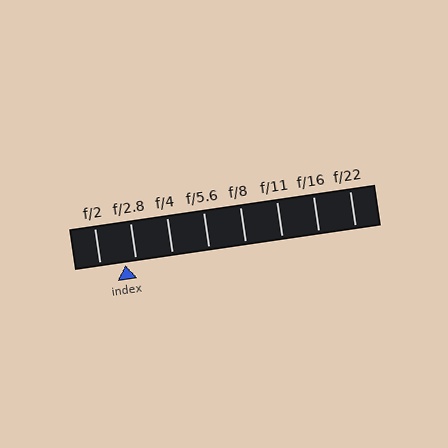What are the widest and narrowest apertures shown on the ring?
The widest aperture shown is f/2 and the narrowest is f/22.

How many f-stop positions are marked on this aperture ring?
There are 8 f-stop positions marked.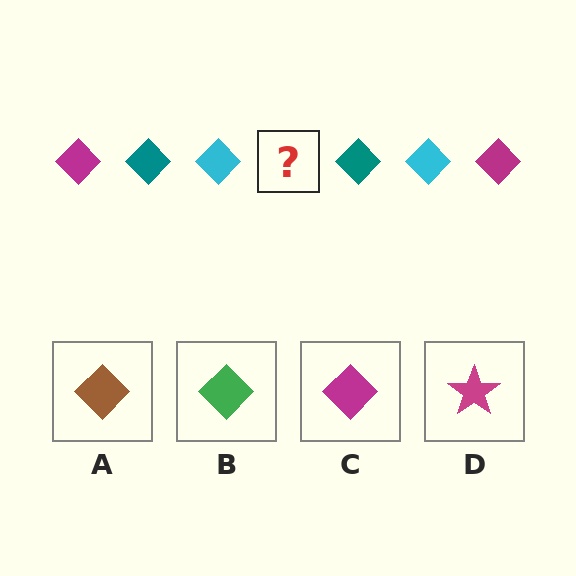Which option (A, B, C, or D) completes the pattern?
C.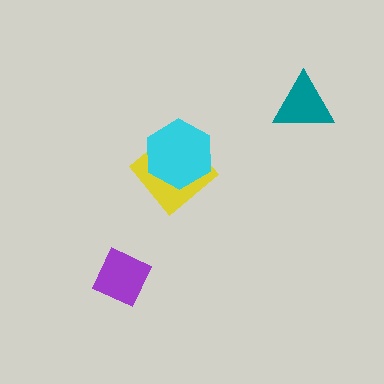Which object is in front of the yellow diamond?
The cyan hexagon is in front of the yellow diamond.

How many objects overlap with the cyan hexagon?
1 object overlaps with the cyan hexagon.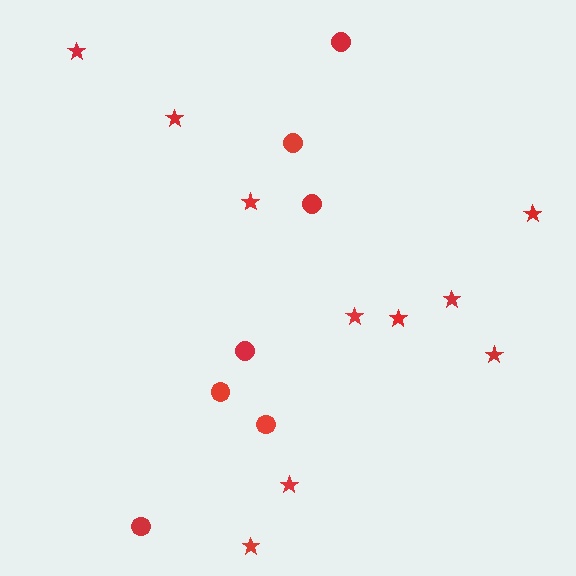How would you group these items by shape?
There are 2 groups: one group of stars (10) and one group of circles (7).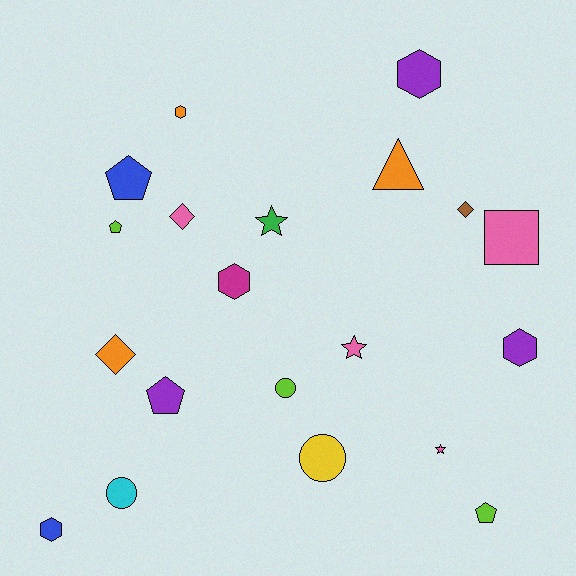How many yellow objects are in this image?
There is 1 yellow object.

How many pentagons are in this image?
There are 4 pentagons.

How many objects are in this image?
There are 20 objects.